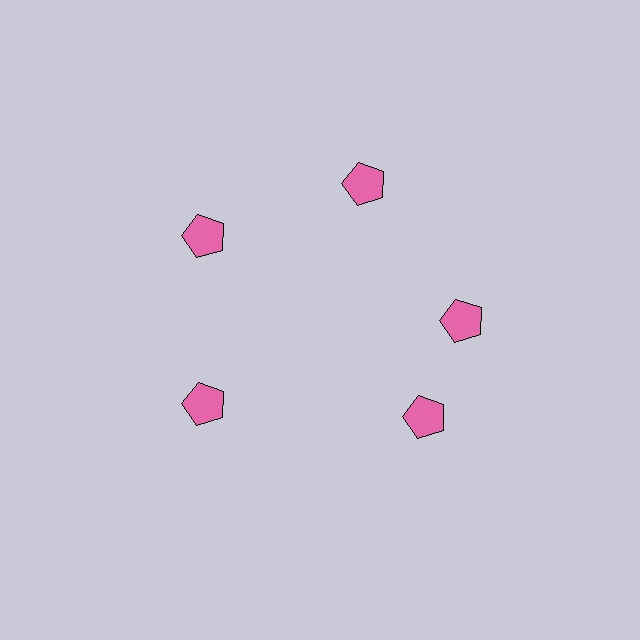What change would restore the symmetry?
The symmetry would be restored by rotating it back into even spacing with its neighbors so that all 5 pentagons sit at equal angles and equal distance from the center.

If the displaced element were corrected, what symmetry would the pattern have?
It would have 5-fold rotational symmetry — the pattern would map onto itself every 72 degrees.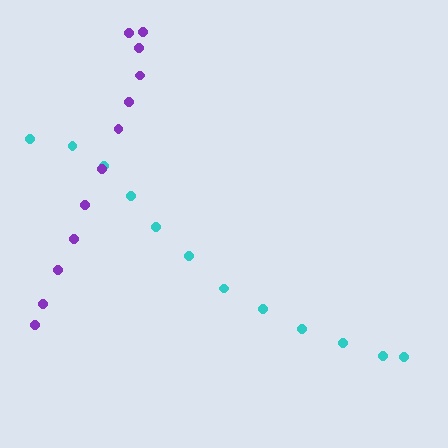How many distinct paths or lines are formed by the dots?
There are 2 distinct paths.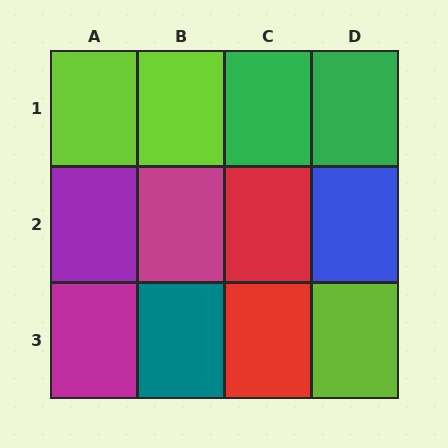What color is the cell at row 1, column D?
Green.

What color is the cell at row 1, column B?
Lime.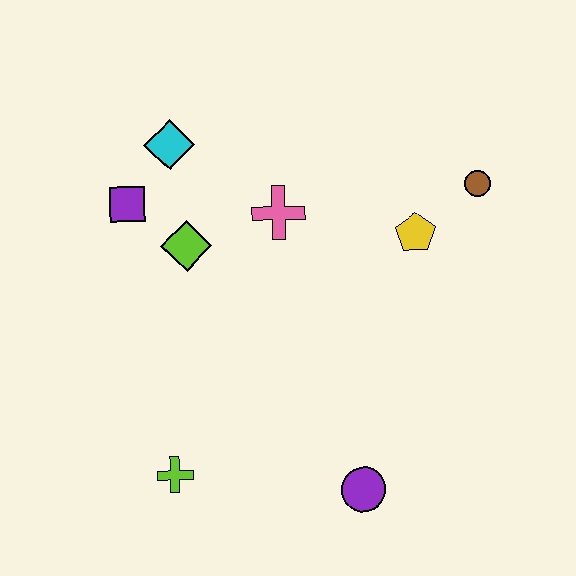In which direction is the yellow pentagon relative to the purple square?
The yellow pentagon is to the right of the purple square.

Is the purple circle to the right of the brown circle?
No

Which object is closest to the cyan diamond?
The purple square is closest to the cyan diamond.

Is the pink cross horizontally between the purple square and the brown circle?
Yes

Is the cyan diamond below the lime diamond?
No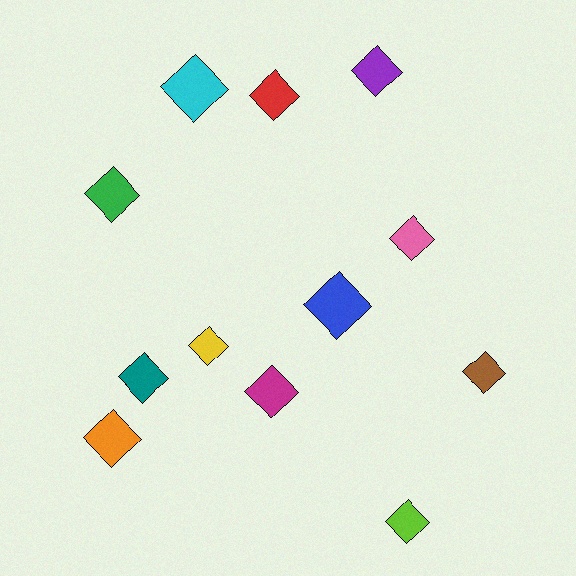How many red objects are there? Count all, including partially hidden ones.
There is 1 red object.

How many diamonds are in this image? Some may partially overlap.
There are 12 diamonds.